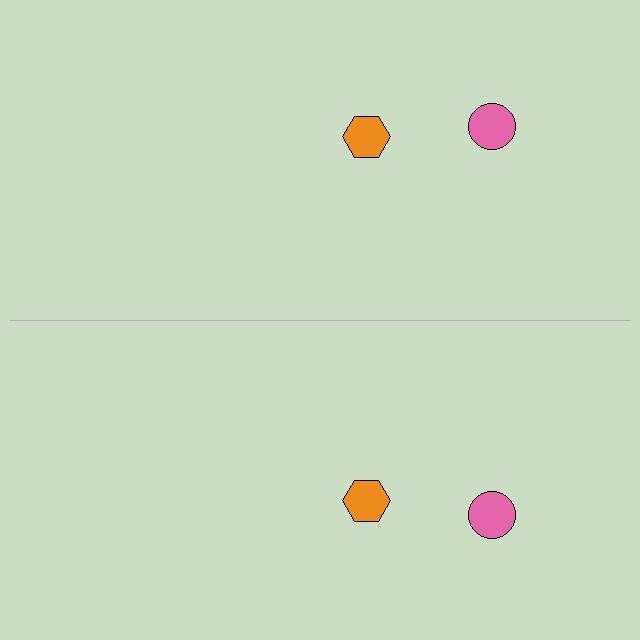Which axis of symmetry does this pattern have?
The pattern has a horizontal axis of symmetry running through the center of the image.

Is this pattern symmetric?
Yes, this pattern has bilateral (reflection) symmetry.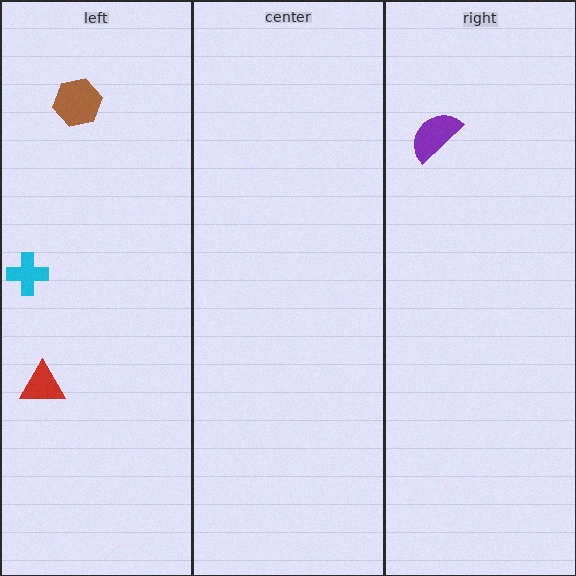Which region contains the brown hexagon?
The left region.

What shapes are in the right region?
The purple semicircle.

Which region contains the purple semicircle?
The right region.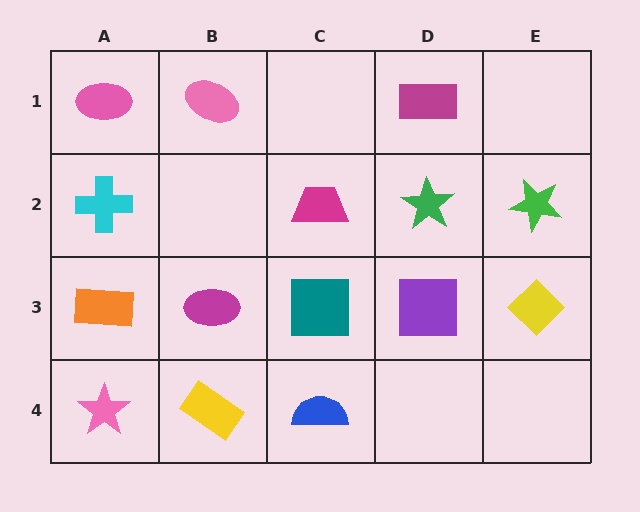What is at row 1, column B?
A pink ellipse.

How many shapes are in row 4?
3 shapes.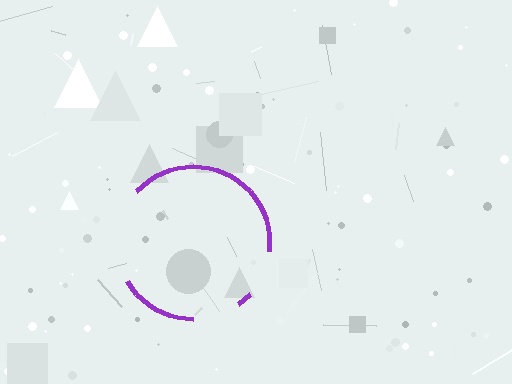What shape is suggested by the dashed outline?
The dashed outline suggests a circle.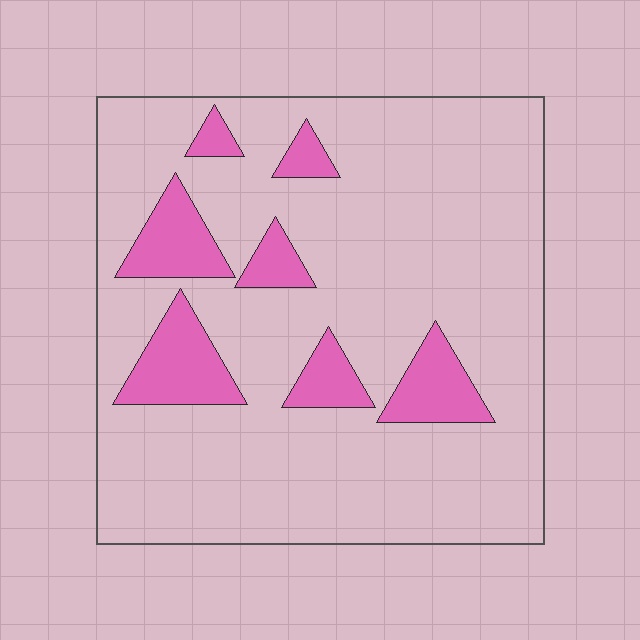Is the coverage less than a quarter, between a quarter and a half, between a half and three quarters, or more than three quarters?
Less than a quarter.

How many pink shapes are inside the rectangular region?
7.